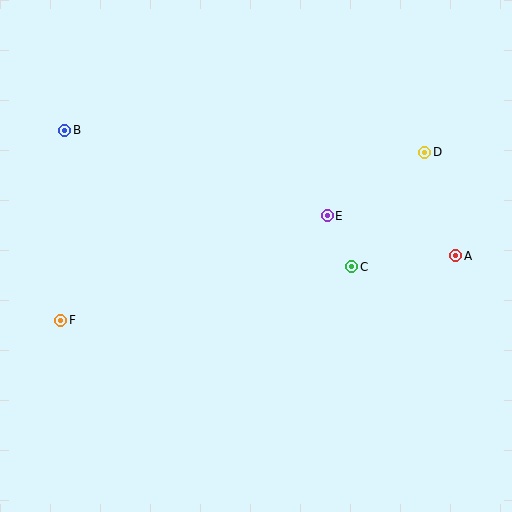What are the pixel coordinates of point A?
Point A is at (456, 256).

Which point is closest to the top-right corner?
Point D is closest to the top-right corner.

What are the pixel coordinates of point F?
Point F is at (61, 320).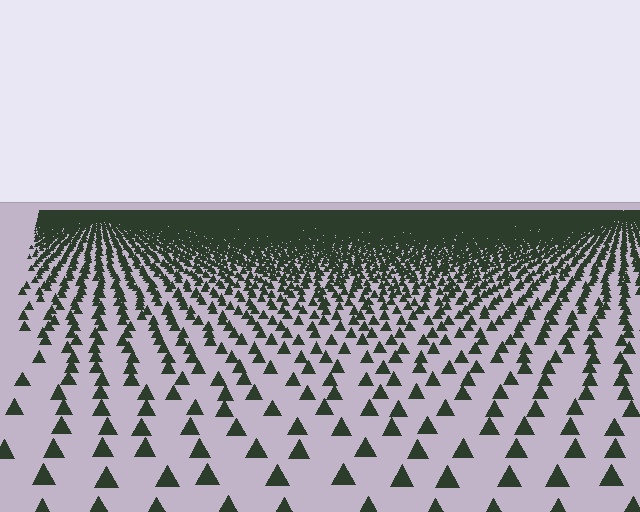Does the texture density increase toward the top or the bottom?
Density increases toward the top.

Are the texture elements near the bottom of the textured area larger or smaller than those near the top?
Larger. Near the bottom, elements are closer to the viewer and appear at a bigger on-screen size.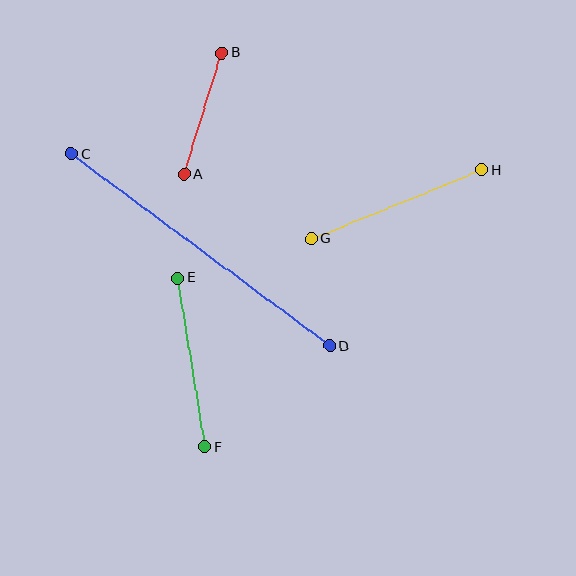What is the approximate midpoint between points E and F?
The midpoint is at approximately (191, 362) pixels.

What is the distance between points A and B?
The distance is approximately 127 pixels.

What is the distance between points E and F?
The distance is approximately 171 pixels.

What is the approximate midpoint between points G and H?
The midpoint is at approximately (396, 204) pixels.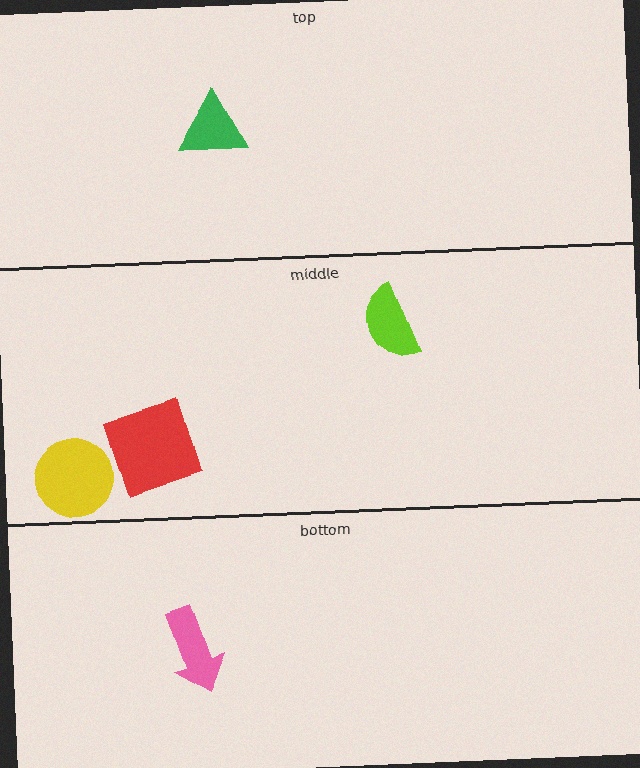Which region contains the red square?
The middle region.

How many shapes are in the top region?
1.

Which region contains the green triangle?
The top region.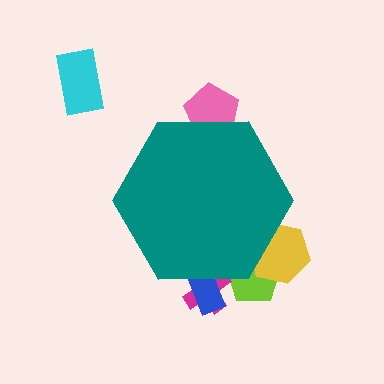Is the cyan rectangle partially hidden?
No, the cyan rectangle is fully visible.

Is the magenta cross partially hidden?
Yes, the magenta cross is partially hidden behind the teal hexagon.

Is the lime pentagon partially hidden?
Yes, the lime pentagon is partially hidden behind the teal hexagon.